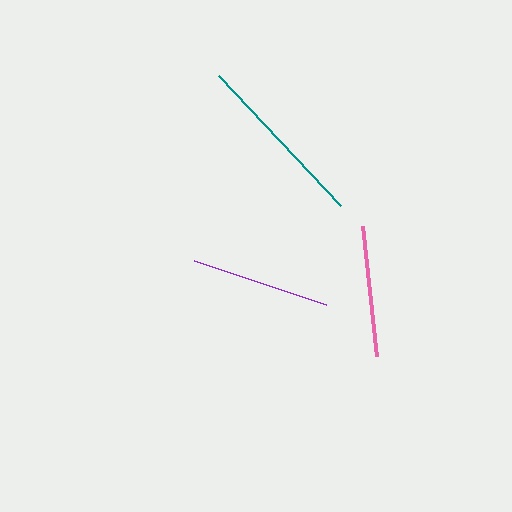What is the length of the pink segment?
The pink segment is approximately 131 pixels long.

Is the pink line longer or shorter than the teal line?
The teal line is longer than the pink line.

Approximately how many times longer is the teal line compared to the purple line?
The teal line is approximately 1.3 times the length of the purple line.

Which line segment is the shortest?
The pink line is the shortest at approximately 131 pixels.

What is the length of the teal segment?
The teal segment is approximately 178 pixels long.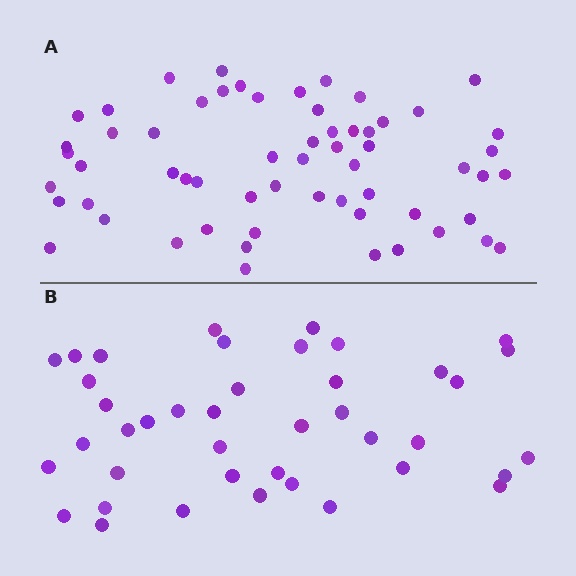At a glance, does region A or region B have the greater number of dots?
Region A (the top region) has more dots.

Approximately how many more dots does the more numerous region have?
Region A has approximately 20 more dots than region B.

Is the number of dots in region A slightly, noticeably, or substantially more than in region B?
Region A has substantially more. The ratio is roughly 1.5 to 1.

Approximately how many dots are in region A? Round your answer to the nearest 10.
About 60 dots.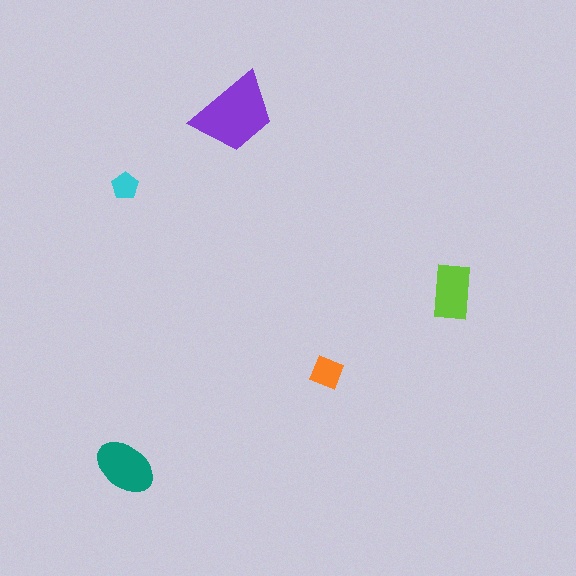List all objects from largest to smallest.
The purple trapezoid, the teal ellipse, the lime rectangle, the orange diamond, the cyan pentagon.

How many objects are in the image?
There are 5 objects in the image.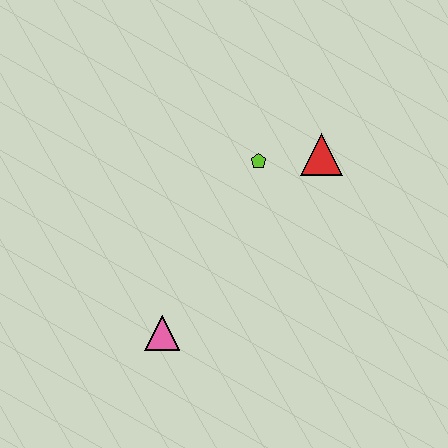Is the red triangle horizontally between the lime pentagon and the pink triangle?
No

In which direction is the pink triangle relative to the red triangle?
The pink triangle is below the red triangle.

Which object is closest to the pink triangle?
The lime pentagon is closest to the pink triangle.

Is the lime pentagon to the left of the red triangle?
Yes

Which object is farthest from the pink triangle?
The red triangle is farthest from the pink triangle.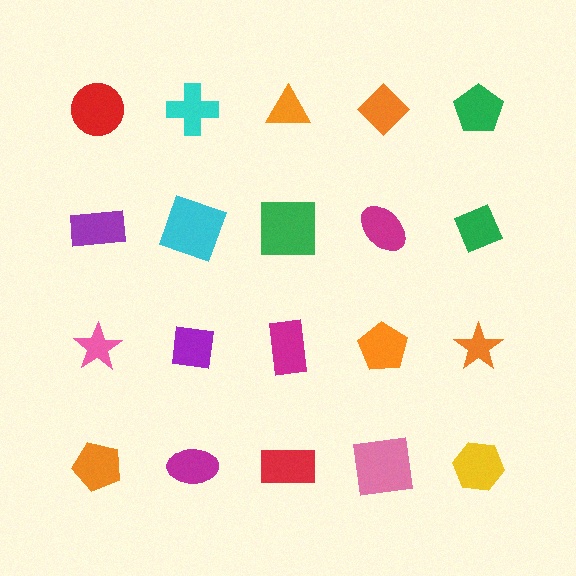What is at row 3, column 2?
A purple square.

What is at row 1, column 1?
A red circle.